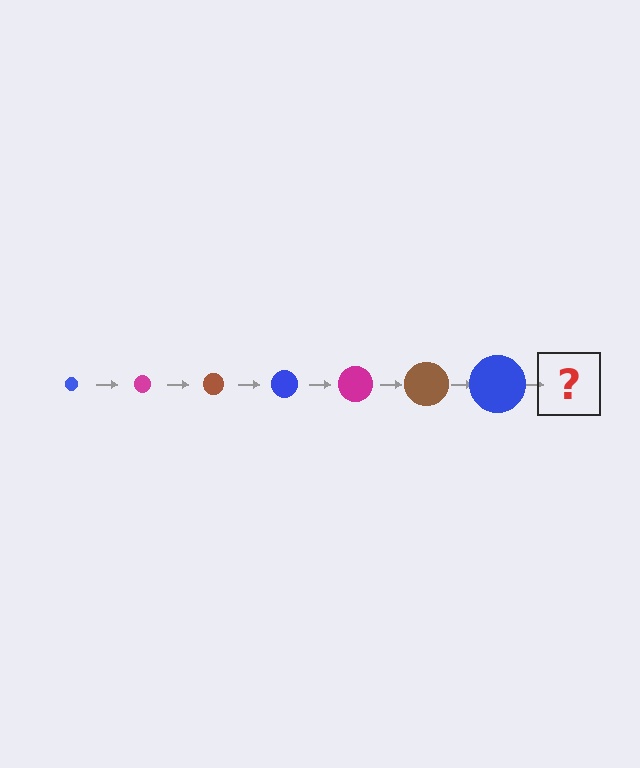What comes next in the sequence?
The next element should be a magenta circle, larger than the previous one.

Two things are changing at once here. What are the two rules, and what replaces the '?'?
The two rules are that the circle grows larger each step and the color cycles through blue, magenta, and brown. The '?' should be a magenta circle, larger than the previous one.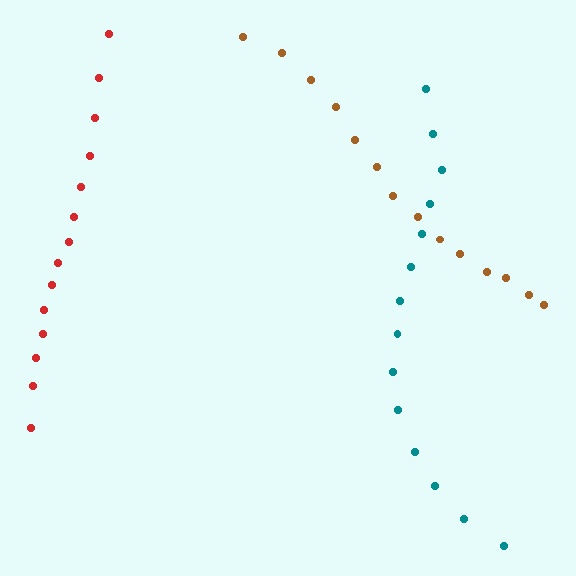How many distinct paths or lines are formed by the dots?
There are 3 distinct paths.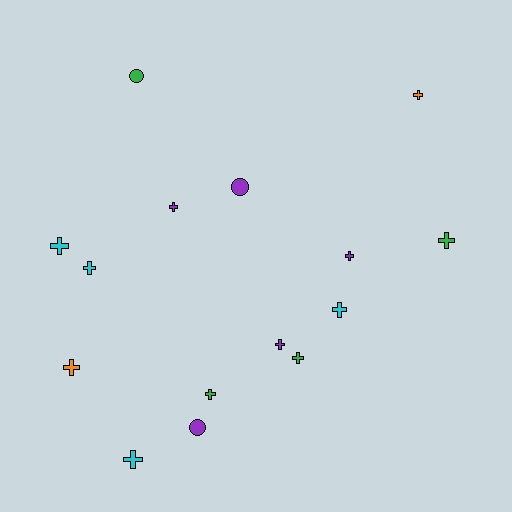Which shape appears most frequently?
Cross, with 12 objects.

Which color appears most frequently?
Purple, with 5 objects.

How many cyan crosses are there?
There are 4 cyan crosses.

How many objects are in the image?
There are 15 objects.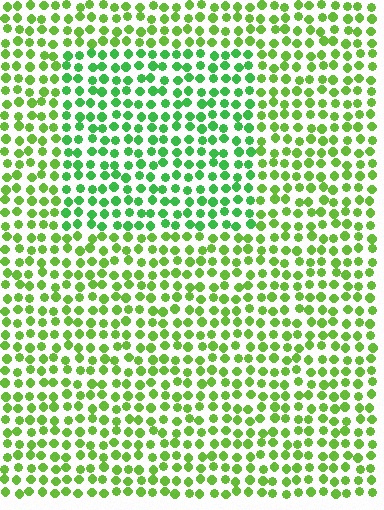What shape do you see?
I see a rectangle.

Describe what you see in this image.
The image is filled with small lime elements in a uniform arrangement. A rectangle-shaped region is visible where the elements are tinted to a slightly different hue, forming a subtle color boundary.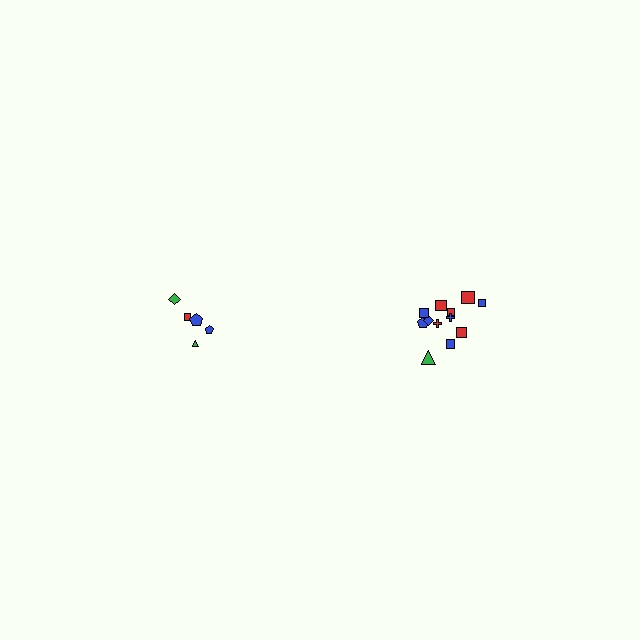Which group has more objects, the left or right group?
The right group.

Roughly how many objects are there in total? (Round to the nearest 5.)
Roughly 15 objects in total.